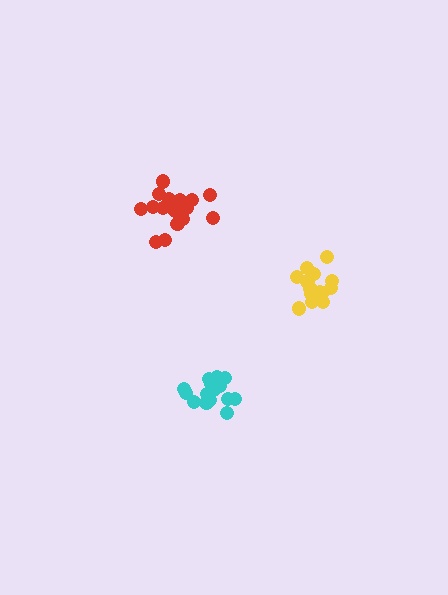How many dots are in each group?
Group 1: 17 dots, Group 2: 17 dots, Group 3: 15 dots (49 total).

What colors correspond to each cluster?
The clusters are colored: cyan, red, yellow.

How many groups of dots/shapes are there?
There are 3 groups.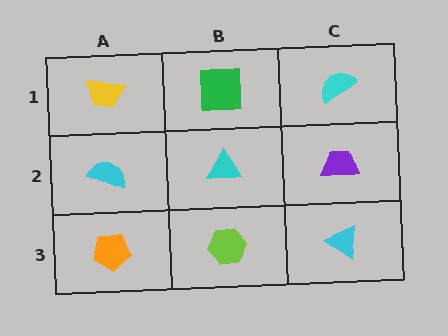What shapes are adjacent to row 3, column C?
A purple trapezoid (row 2, column C), a lime hexagon (row 3, column B).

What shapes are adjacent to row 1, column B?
A cyan triangle (row 2, column B), a yellow trapezoid (row 1, column A), a cyan semicircle (row 1, column C).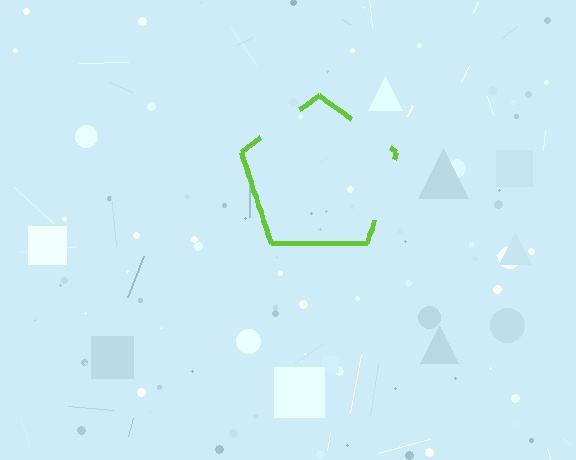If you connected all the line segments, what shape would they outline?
They would outline a pentagon.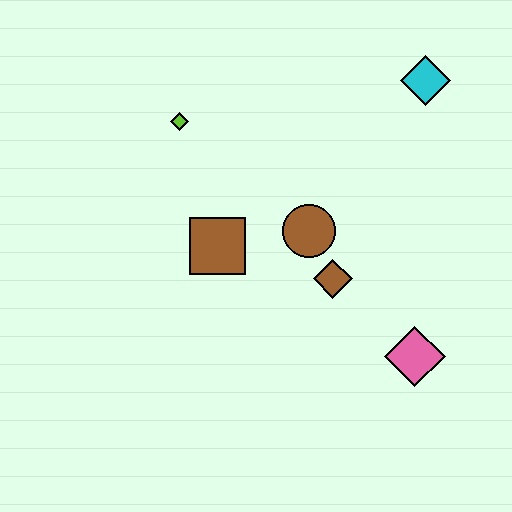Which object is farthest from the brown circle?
The cyan diamond is farthest from the brown circle.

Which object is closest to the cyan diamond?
The brown circle is closest to the cyan diamond.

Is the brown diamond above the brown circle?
No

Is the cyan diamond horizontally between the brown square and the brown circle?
No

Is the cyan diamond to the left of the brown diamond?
No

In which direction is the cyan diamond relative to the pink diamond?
The cyan diamond is above the pink diamond.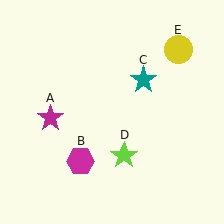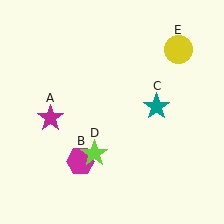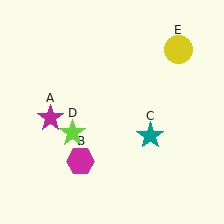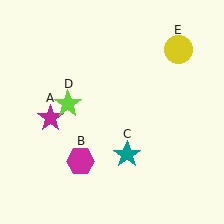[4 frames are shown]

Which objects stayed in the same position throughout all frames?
Magenta star (object A) and magenta hexagon (object B) and yellow circle (object E) remained stationary.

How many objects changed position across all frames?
2 objects changed position: teal star (object C), lime star (object D).